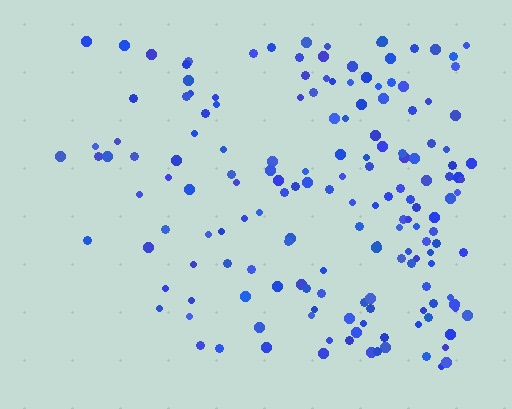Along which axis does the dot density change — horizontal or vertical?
Horizontal.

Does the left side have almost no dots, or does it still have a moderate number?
Still a moderate number, just noticeably fewer than the right.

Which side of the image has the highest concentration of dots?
The right.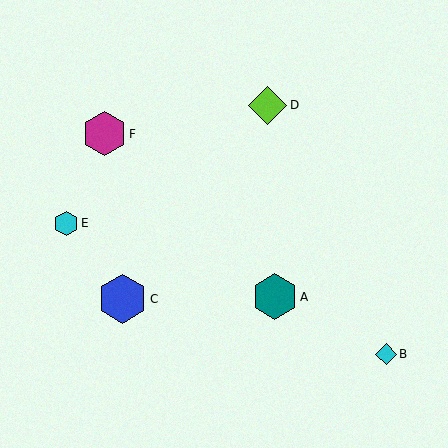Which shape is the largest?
The blue hexagon (labeled C) is the largest.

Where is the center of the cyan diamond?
The center of the cyan diamond is at (386, 354).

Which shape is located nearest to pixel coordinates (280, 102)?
The lime diamond (labeled D) at (268, 105) is nearest to that location.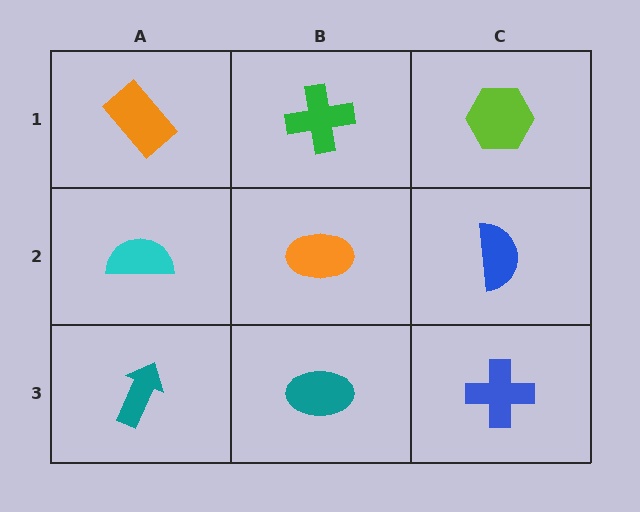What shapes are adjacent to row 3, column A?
A cyan semicircle (row 2, column A), a teal ellipse (row 3, column B).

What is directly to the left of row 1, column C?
A green cross.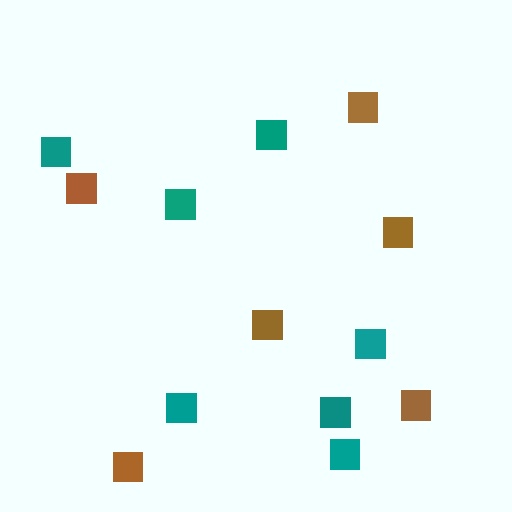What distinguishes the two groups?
There are 2 groups: one group of teal squares (7) and one group of brown squares (6).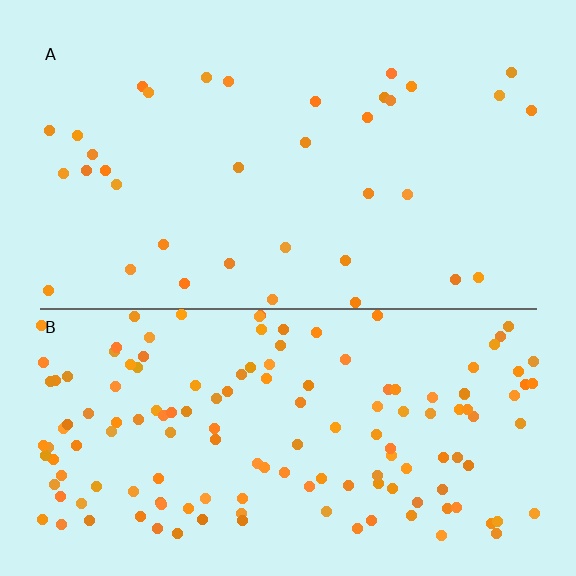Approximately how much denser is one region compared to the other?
Approximately 4.1× — region B over region A.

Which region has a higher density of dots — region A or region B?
B (the bottom).